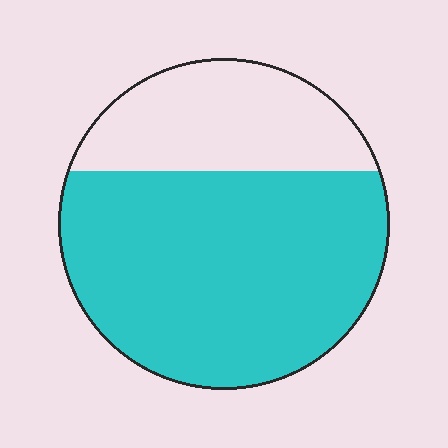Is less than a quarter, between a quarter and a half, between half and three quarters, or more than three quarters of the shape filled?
Between half and three quarters.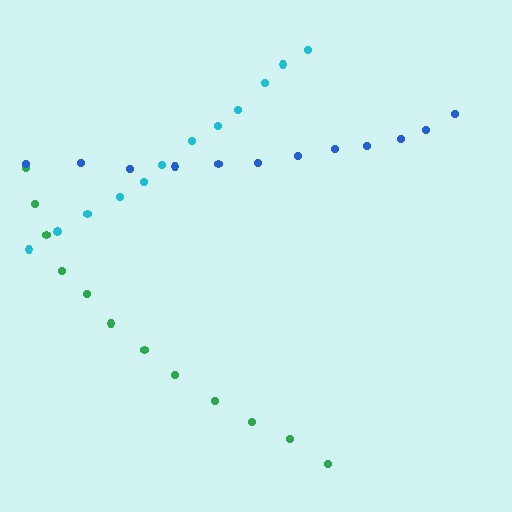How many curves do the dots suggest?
There are 3 distinct paths.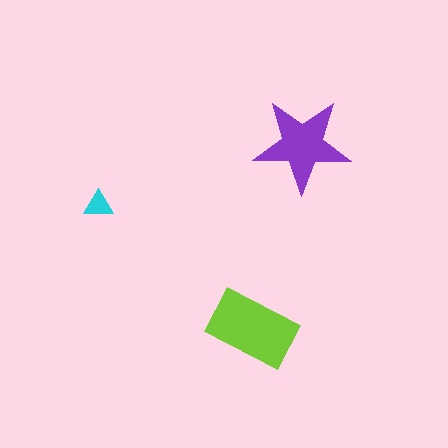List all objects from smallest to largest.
The cyan triangle, the purple star, the lime rectangle.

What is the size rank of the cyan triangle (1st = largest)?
3rd.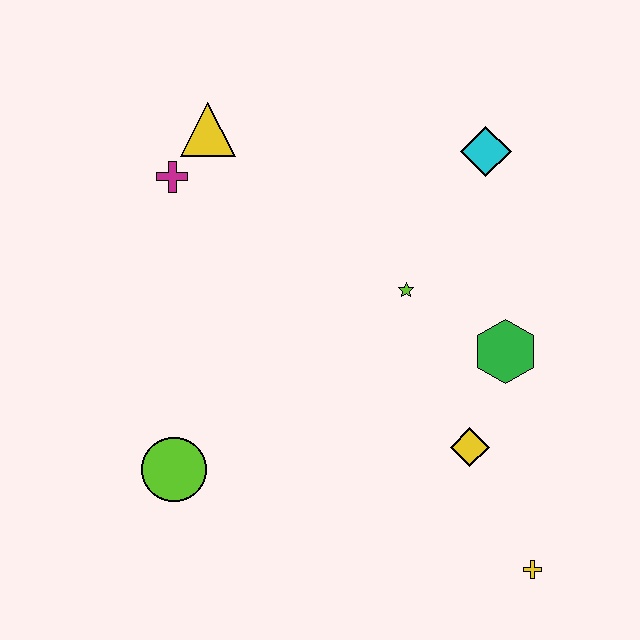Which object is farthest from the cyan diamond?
The lime circle is farthest from the cyan diamond.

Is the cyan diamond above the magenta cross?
Yes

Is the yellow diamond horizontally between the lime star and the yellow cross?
Yes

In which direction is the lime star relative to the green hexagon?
The lime star is to the left of the green hexagon.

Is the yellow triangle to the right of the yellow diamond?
No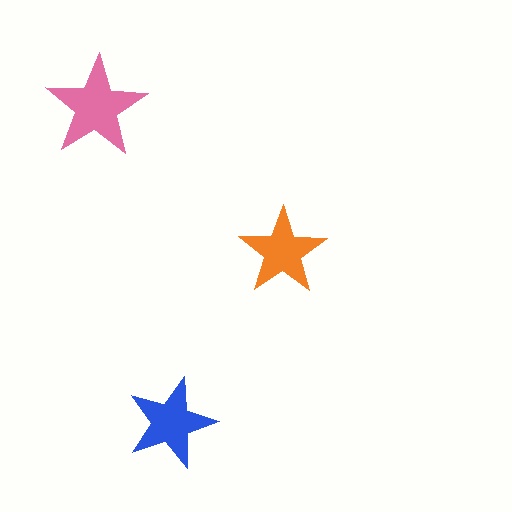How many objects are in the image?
There are 3 objects in the image.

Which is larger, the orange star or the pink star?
The pink one.